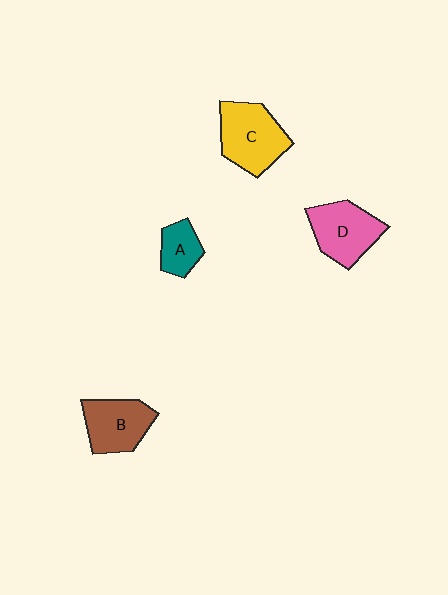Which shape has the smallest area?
Shape A (teal).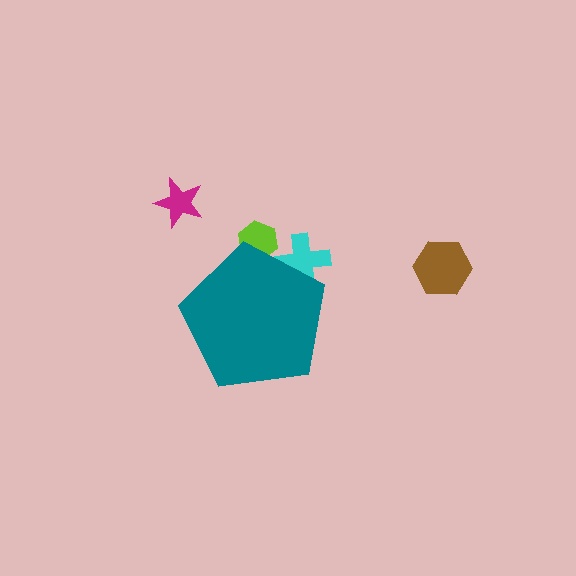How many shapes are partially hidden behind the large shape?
2 shapes are partially hidden.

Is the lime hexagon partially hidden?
Yes, the lime hexagon is partially hidden behind the teal pentagon.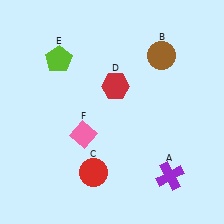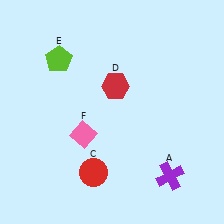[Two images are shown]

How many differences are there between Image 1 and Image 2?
There is 1 difference between the two images.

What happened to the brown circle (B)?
The brown circle (B) was removed in Image 2. It was in the top-right area of Image 1.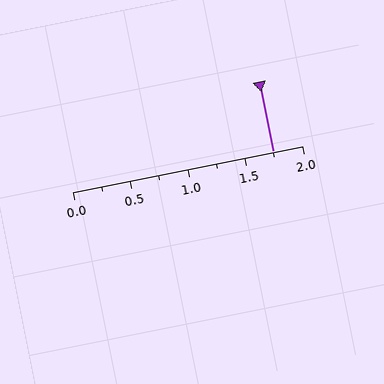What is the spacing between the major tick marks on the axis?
The major ticks are spaced 0.5 apart.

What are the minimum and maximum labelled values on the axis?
The axis runs from 0.0 to 2.0.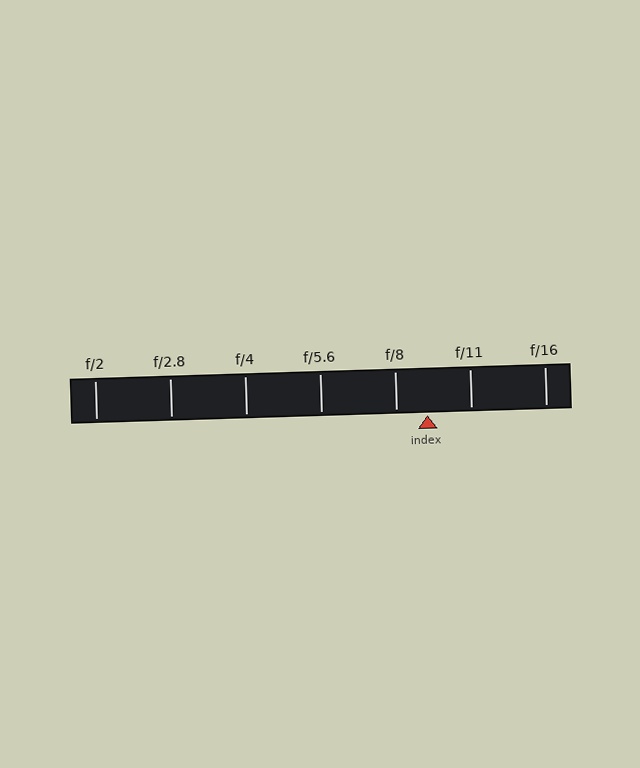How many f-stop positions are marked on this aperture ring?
There are 7 f-stop positions marked.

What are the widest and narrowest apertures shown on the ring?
The widest aperture shown is f/2 and the narrowest is f/16.